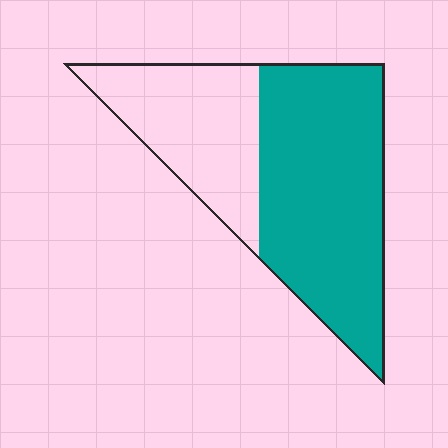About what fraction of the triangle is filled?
About five eighths (5/8).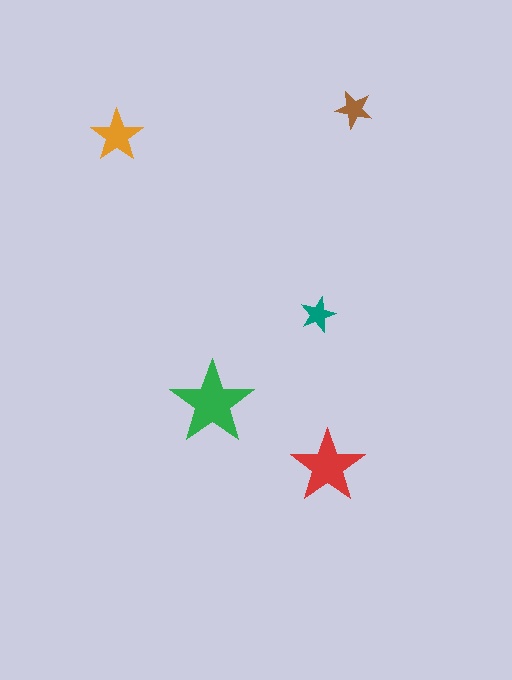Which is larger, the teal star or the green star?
The green one.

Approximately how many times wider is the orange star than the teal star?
About 1.5 times wider.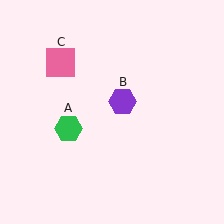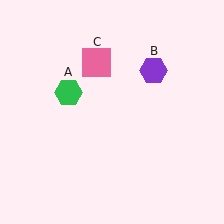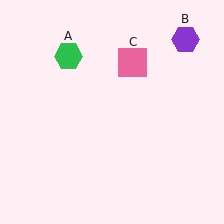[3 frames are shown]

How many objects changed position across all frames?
3 objects changed position: green hexagon (object A), purple hexagon (object B), pink square (object C).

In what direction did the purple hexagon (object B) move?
The purple hexagon (object B) moved up and to the right.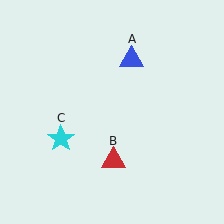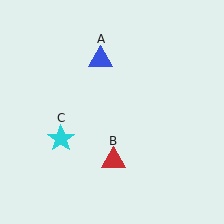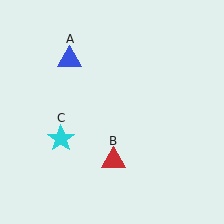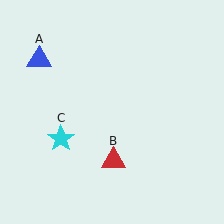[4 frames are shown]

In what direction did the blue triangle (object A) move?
The blue triangle (object A) moved left.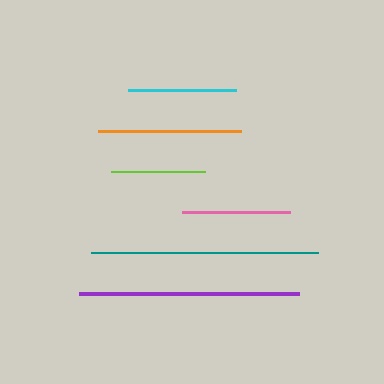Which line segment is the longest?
The teal line is the longest at approximately 227 pixels.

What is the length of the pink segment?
The pink segment is approximately 108 pixels long.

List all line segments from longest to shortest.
From longest to shortest: teal, purple, orange, cyan, pink, lime.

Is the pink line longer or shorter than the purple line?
The purple line is longer than the pink line.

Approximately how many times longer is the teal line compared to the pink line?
The teal line is approximately 2.1 times the length of the pink line.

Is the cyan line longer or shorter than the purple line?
The purple line is longer than the cyan line.